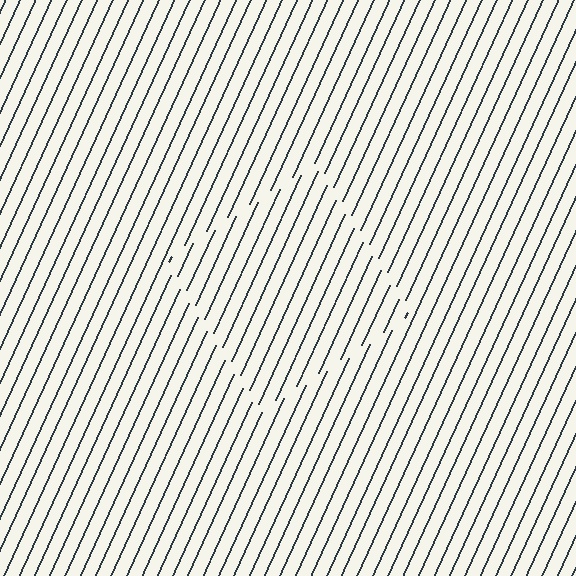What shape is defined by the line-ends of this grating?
An illusory square. The interior of the shape contains the same grating, shifted by half a period — the contour is defined by the phase discontinuity where line-ends from the inner and outer gratings abut.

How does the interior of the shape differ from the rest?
The interior of the shape contains the same grating, shifted by half a period — the contour is defined by the phase discontinuity where line-ends from the inner and outer gratings abut.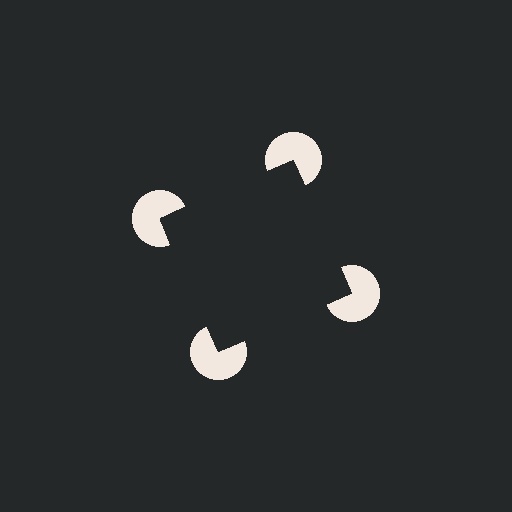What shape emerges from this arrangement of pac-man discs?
An illusory square — its edges are inferred from the aligned wedge cuts in the pac-man discs, not physically drawn.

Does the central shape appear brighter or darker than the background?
It typically appears slightly darker than the background, even though no actual brightness change is drawn.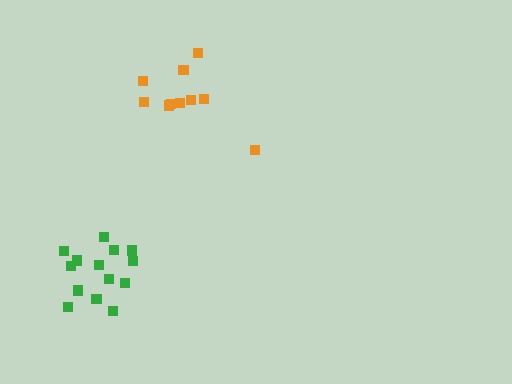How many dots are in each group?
Group 1: 10 dots, Group 2: 14 dots (24 total).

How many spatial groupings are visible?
There are 2 spatial groupings.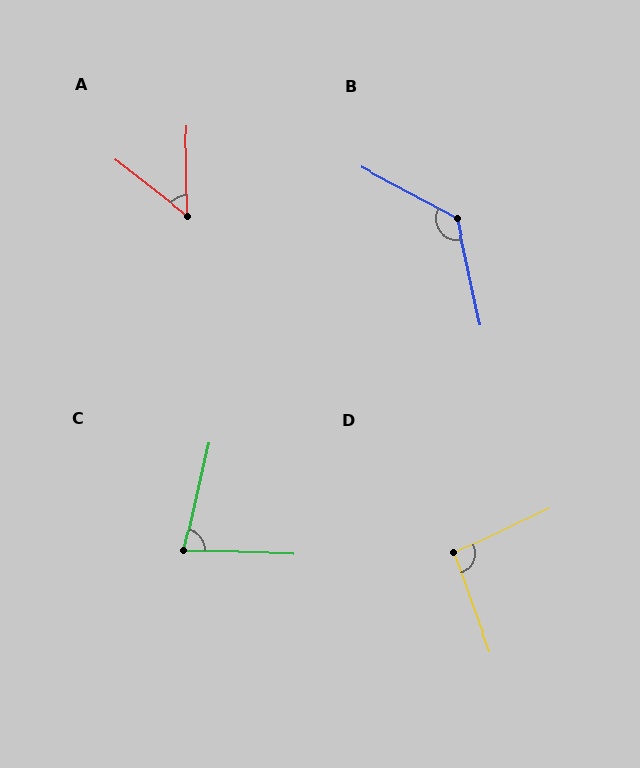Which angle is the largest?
B, at approximately 130 degrees.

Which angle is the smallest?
A, at approximately 51 degrees.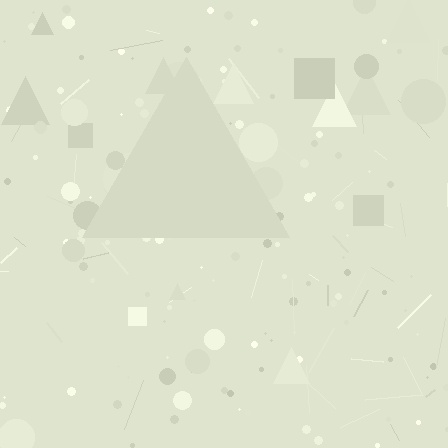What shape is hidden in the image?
A triangle is hidden in the image.